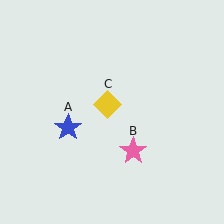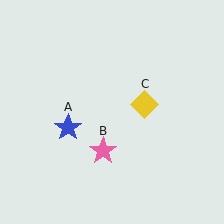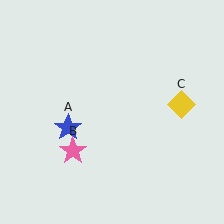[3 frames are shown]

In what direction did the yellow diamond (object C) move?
The yellow diamond (object C) moved right.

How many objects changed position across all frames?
2 objects changed position: pink star (object B), yellow diamond (object C).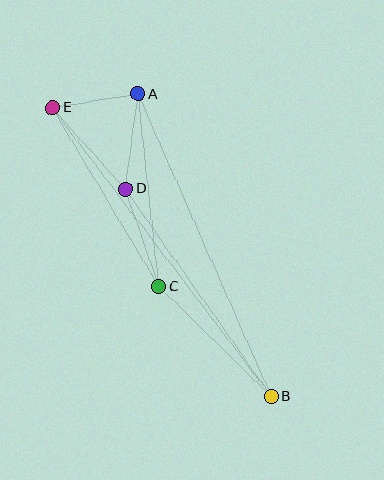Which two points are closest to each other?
Points A and E are closest to each other.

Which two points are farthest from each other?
Points B and E are farthest from each other.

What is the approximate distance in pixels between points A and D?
The distance between A and D is approximately 96 pixels.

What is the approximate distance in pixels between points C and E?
The distance between C and E is approximately 208 pixels.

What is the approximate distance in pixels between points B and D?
The distance between B and D is approximately 253 pixels.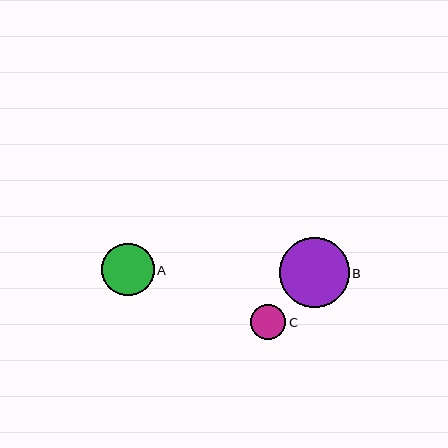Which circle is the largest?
Circle B is the largest with a size of approximately 70 pixels.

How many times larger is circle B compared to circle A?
Circle B is approximately 1.3 times the size of circle A.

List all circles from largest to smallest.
From largest to smallest: B, A, C.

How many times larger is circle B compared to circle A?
Circle B is approximately 1.3 times the size of circle A.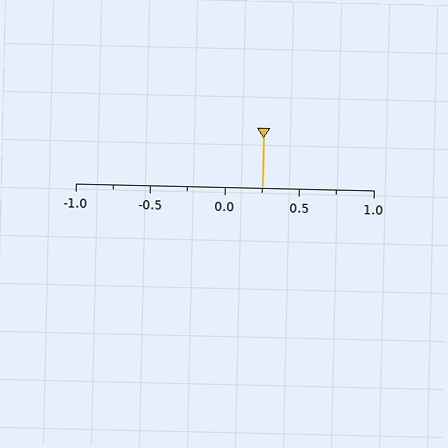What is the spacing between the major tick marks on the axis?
The major ticks are spaced 0.5 apart.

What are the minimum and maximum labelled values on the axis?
The axis runs from -1.0 to 1.0.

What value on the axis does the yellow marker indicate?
The marker indicates approximately 0.25.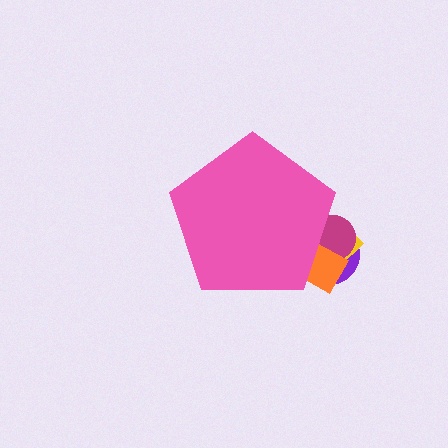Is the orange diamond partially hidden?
Yes, the orange diamond is partially hidden behind the pink pentagon.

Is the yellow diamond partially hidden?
Yes, the yellow diamond is partially hidden behind the pink pentagon.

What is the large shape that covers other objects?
A pink pentagon.